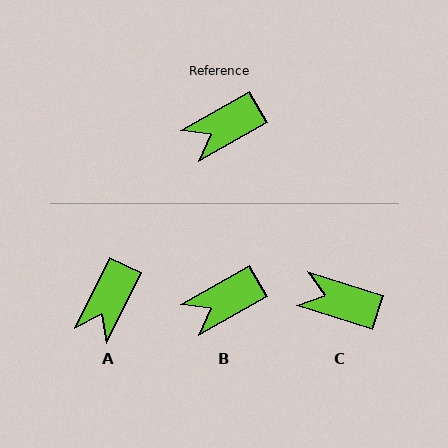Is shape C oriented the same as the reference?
No, it is off by about 47 degrees.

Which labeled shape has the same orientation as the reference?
B.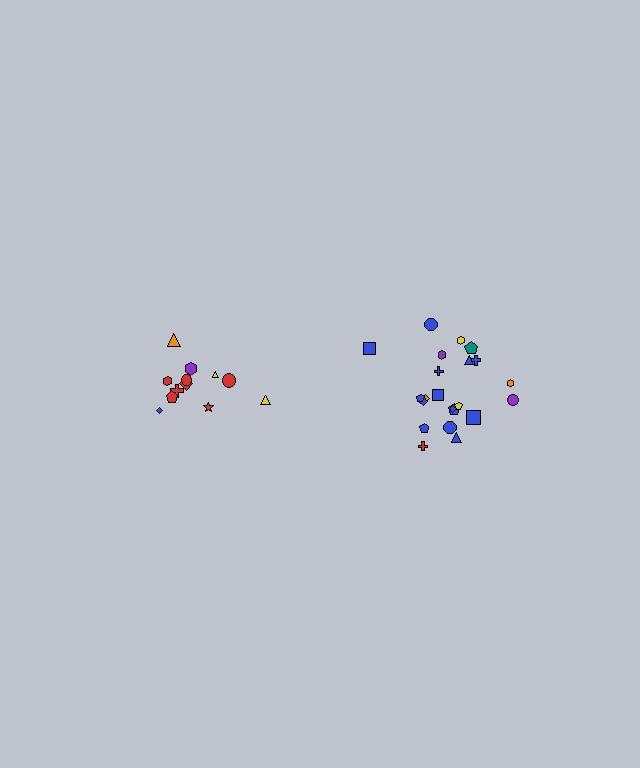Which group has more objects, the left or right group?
The right group.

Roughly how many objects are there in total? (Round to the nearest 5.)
Roughly 35 objects in total.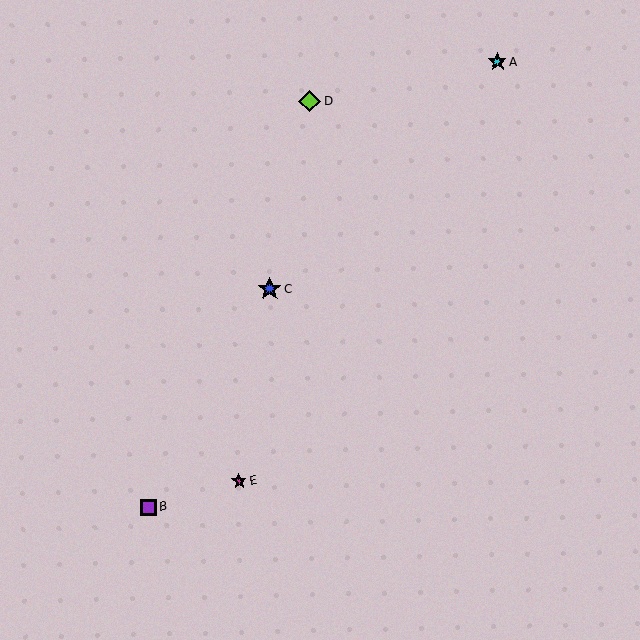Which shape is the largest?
The blue star (labeled C) is the largest.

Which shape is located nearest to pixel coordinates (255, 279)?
The blue star (labeled C) at (270, 289) is nearest to that location.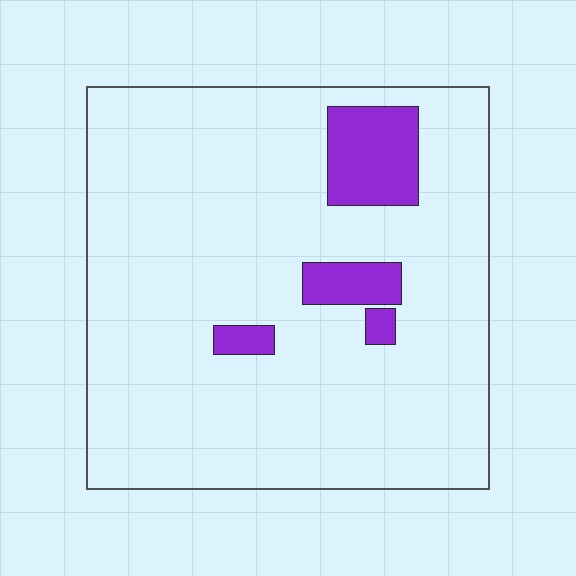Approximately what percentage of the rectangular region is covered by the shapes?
Approximately 10%.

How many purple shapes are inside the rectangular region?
4.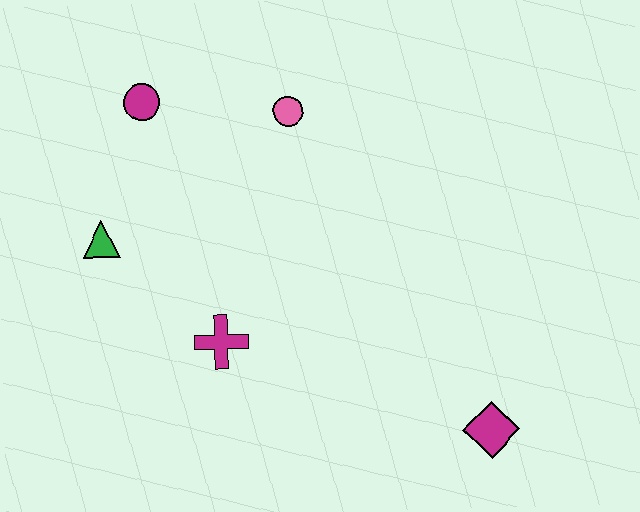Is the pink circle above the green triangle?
Yes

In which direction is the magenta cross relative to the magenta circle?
The magenta cross is below the magenta circle.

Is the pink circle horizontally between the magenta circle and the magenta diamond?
Yes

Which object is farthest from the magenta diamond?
The magenta circle is farthest from the magenta diamond.